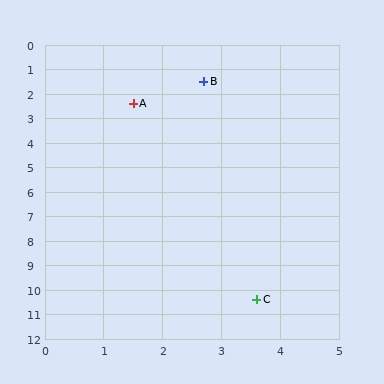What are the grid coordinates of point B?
Point B is at approximately (2.7, 1.5).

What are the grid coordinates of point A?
Point A is at approximately (1.5, 2.4).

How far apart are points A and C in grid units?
Points A and C are about 8.3 grid units apart.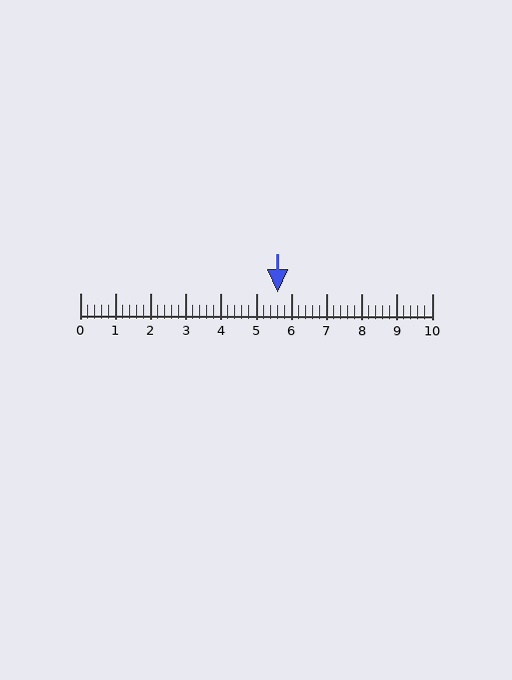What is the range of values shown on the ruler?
The ruler shows values from 0 to 10.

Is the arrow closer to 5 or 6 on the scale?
The arrow is closer to 6.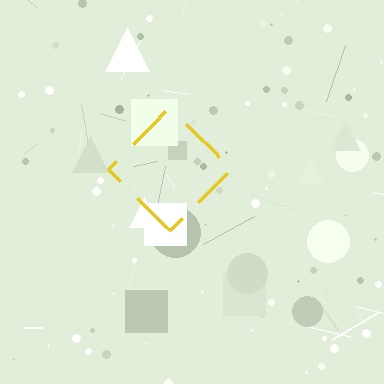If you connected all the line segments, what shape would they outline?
They would outline a diamond.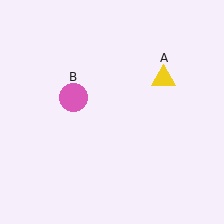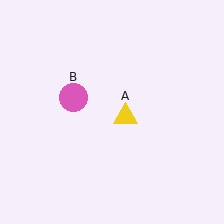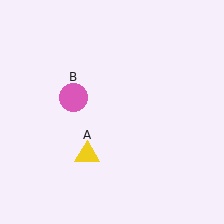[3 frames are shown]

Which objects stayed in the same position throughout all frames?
Pink circle (object B) remained stationary.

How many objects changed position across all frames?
1 object changed position: yellow triangle (object A).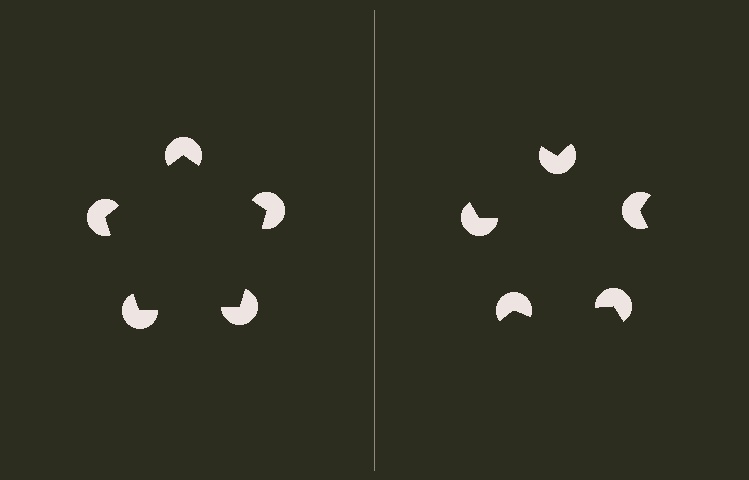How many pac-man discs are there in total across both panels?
10 — 5 on each side.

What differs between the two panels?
The pac-man discs are positioned identically on both sides; only the wedge orientations differ. On the left they align to a pentagon; on the right they are misaligned.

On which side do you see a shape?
An illusory pentagon appears on the left side. On the right side the wedge cuts are rotated, so no coherent shape forms.